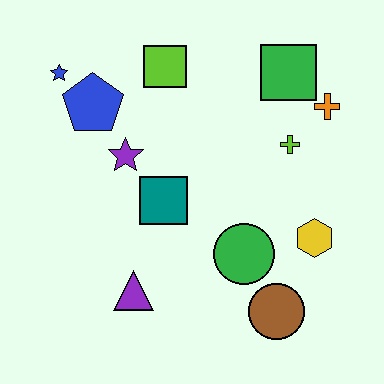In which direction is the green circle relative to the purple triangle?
The green circle is to the right of the purple triangle.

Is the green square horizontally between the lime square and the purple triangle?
No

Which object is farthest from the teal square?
The orange cross is farthest from the teal square.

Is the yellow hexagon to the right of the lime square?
Yes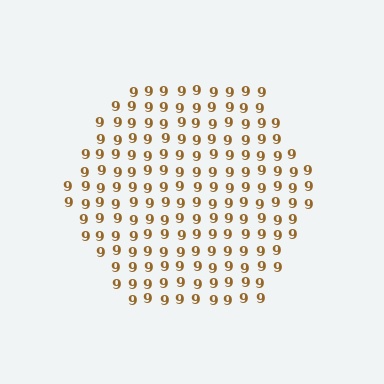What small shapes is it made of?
It is made of small digit 9's.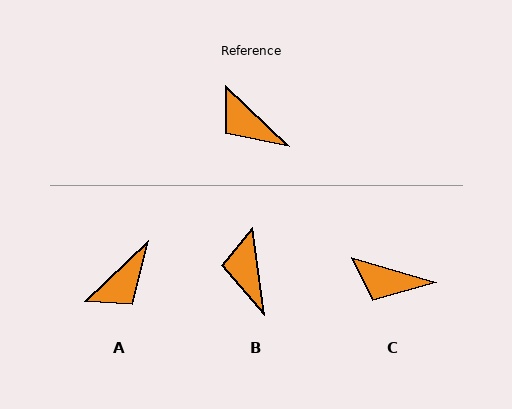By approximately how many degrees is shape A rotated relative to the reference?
Approximately 87 degrees counter-clockwise.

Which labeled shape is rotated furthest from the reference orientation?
A, about 87 degrees away.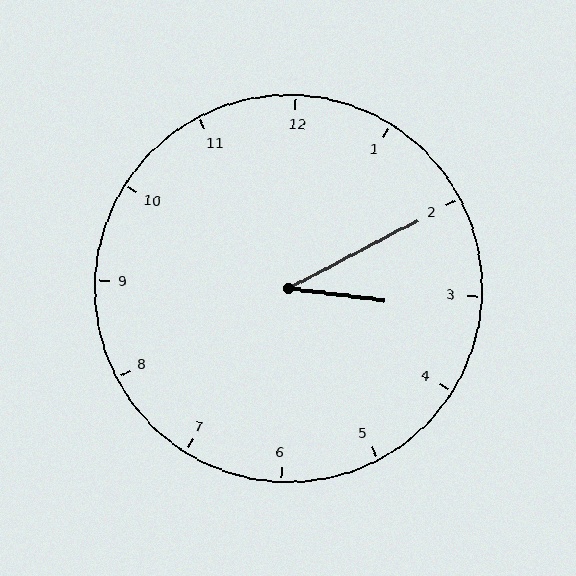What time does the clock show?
3:10.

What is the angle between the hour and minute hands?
Approximately 35 degrees.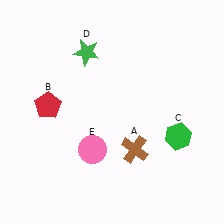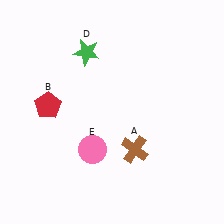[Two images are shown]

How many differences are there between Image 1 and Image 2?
There is 1 difference between the two images.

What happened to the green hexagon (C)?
The green hexagon (C) was removed in Image 2. It was in the bottom-right area of Image 1.